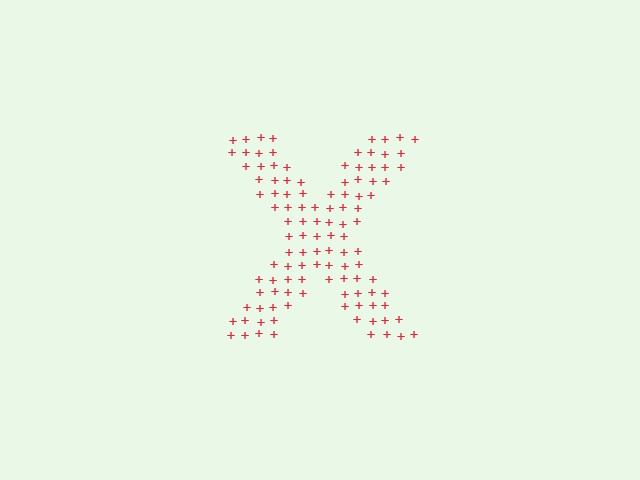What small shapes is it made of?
It is made of small plus signs.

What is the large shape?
The large shape is the letter X.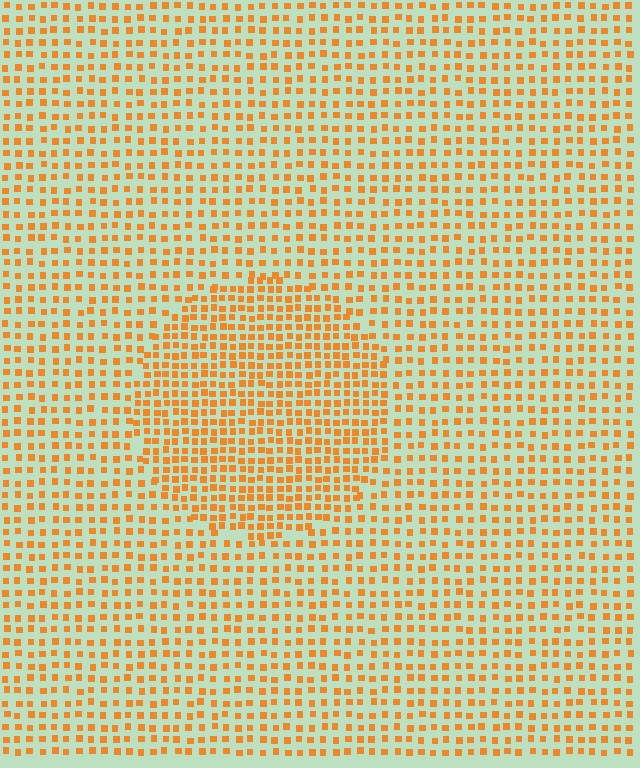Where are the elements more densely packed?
The elements are more densely packed inside the circle boundary.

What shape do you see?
I see a circle.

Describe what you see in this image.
The image contains small orange elements arranged at two different densities. A circle-shaped region is visible where the elements are more densely packed than the surrounding area.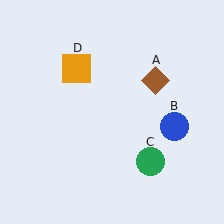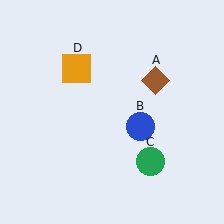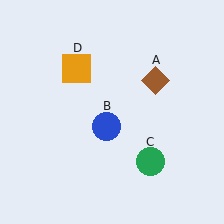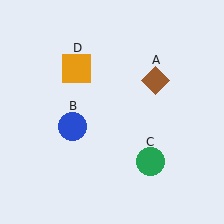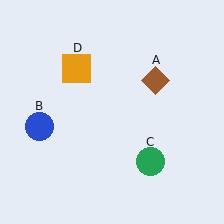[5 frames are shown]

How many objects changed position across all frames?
1 object changed position: blue circle (object B).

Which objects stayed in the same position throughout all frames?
Brown diamond (object A) and green circle (object C) and orange square (object D) remained stationary.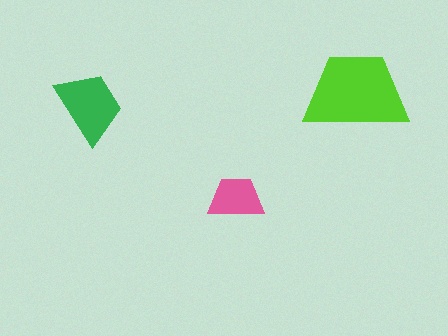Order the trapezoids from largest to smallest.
the lime one, the green one, the pink one.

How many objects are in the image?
There are 3 objects in the image.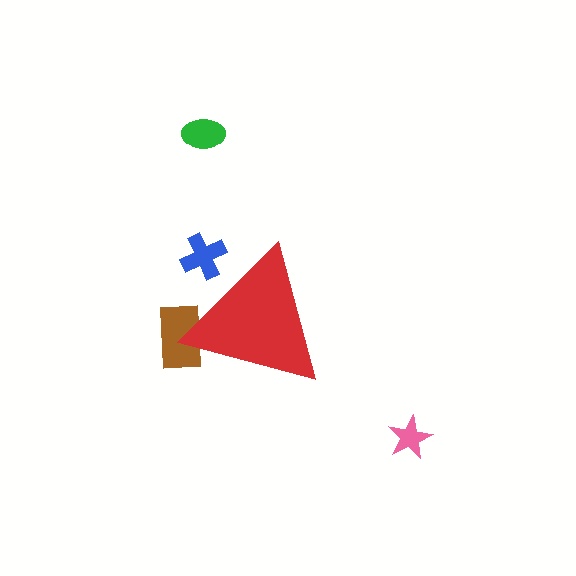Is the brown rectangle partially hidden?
Yes, the brown rectangle is partially hidden behind the red triangle.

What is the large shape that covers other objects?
A red triangle.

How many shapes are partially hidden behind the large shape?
2 shapes are partially hidden.